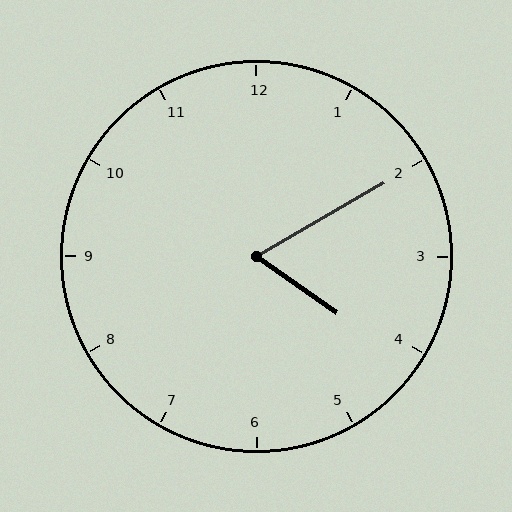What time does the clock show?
4:10.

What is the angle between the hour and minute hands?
Approximately 65 degrees.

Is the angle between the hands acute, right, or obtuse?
It is acute.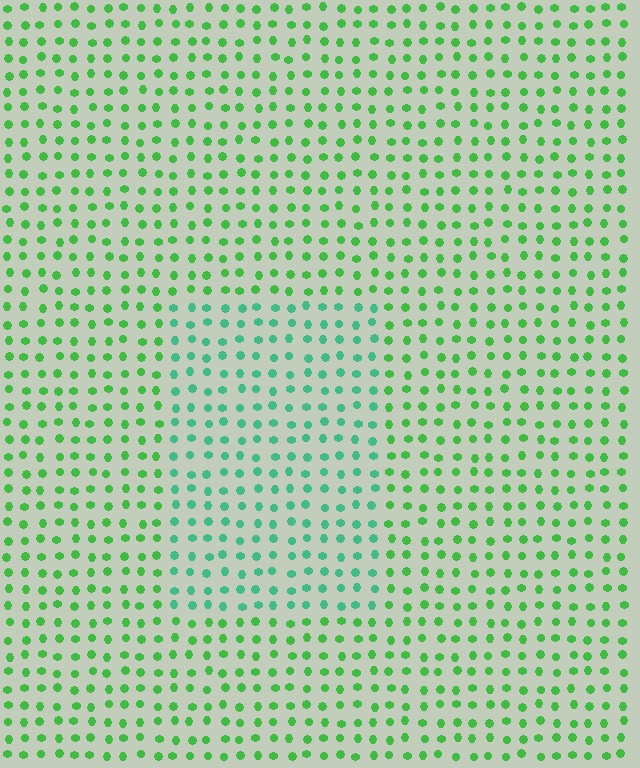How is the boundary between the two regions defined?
The boundary is defined purely by a slight shift in hue (about 33 degrees). Spacing, size, and orientation are identical on both sides.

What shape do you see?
I see a rectangle.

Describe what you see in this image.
The image is filled with small green elements in a uniform arrangement. A rectangle-shaped region is visible where the elements are tinted to a slightly different hue, forming a subtle color boundary.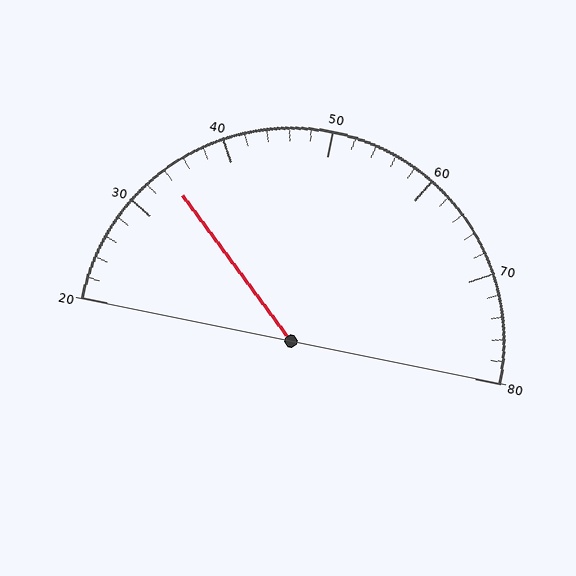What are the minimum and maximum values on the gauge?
The gauge ranges from 20 to 80.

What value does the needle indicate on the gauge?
The needle indicates approximately 34.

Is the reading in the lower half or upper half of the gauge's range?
The reading is in the lower half of the range (20 to 80).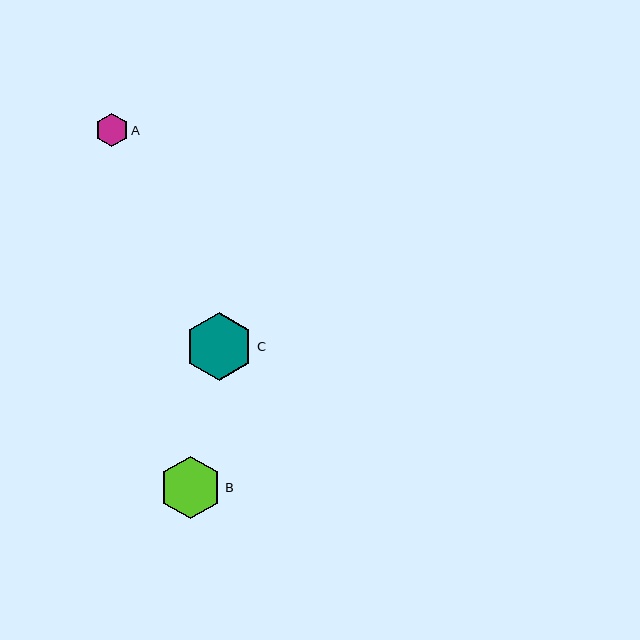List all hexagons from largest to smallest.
From largest to smallest: C, B, A.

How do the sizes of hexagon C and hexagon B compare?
Hexagon C and hexagon B are approximately the same size.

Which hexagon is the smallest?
Hexagon A is the smallest with a size of approximately 33 pixels.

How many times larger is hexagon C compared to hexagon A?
Hexagon C is approximately 2.1 times the size of hexagon A.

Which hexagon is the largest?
Hexagon C is the largest with a size of approximately 68 pixels.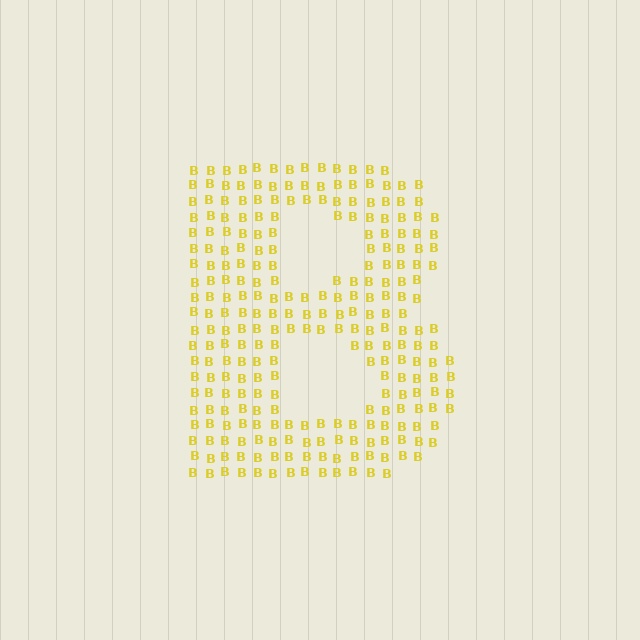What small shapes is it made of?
It is made of small letter B's.